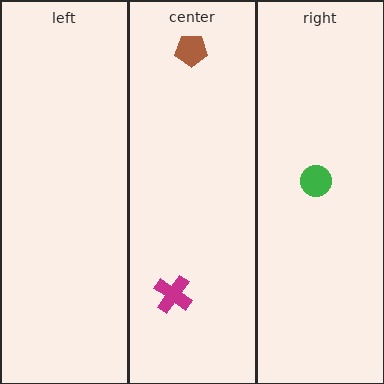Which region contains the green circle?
The right region.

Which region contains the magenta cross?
The center region.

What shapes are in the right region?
The green circle.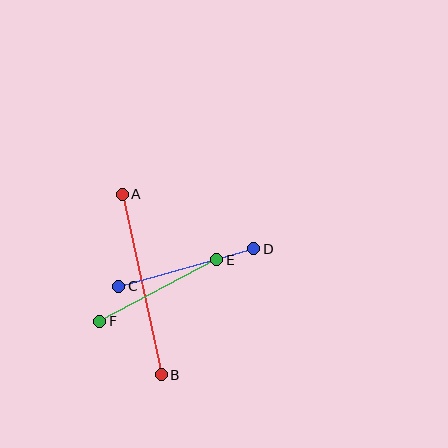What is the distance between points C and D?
The distance is approximately 140 pixels.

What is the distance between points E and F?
The distance is approximately 133 pixels.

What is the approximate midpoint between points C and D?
The midpoint is at approximately (186, 268) pixels.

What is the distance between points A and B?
The distance is approximately 185 pixels.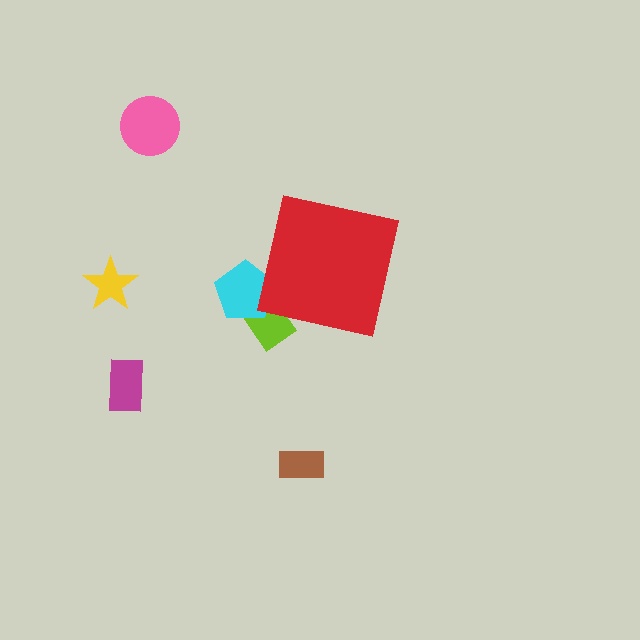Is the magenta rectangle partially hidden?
No, the magenta rectangle is fully visible.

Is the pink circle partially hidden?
No, the pink circle is fully visible.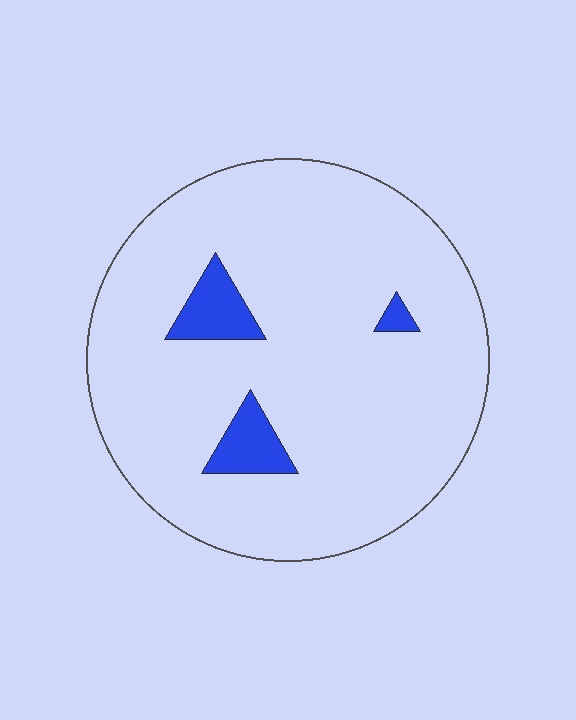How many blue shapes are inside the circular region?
3.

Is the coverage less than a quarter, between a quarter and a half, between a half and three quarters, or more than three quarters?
Less than a quarter.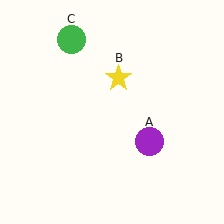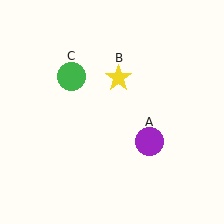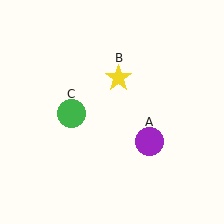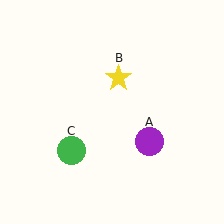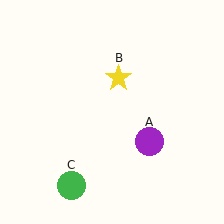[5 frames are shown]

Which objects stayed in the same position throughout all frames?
Purple circle (object A) and yellow star (object B) remained stationary.